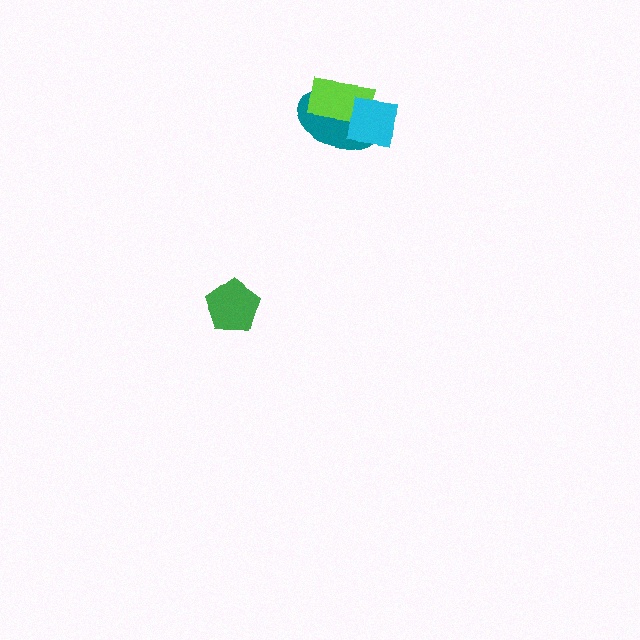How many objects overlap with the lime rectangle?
2 objects overlap with the lime rectangle.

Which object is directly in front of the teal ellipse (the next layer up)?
The lime rectangle is directly in front of the teal ellipse.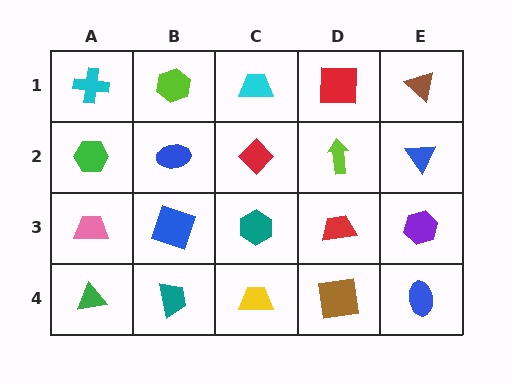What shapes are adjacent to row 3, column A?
A green hexagon (row 2, column A), a green triangle (row 4, column A), a blue square (row 3, column B).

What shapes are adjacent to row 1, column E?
A blue triangle (row 2, column E), a red square (row 1, column D).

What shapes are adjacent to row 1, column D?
A lime arrow (row 2, column D), a cyan trapezoid (row 1, column C), a brown triangle (row 1, column E).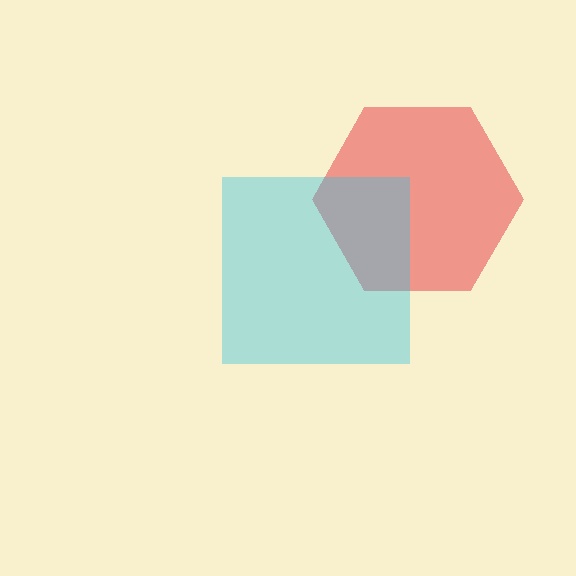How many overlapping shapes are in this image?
There are 2 overlapping shapes in the image.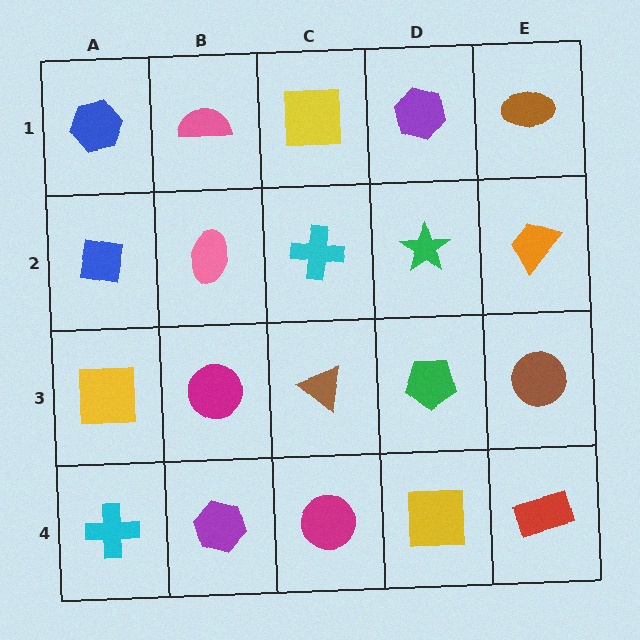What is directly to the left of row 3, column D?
A brown triangle.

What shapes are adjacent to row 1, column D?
A green star (row 2, column D), a yellow square (row 1, column C), a brown ellipse (row 1, column E).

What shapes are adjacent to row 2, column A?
A blue hexagon (row 1, column A), a yellow square (row 3, column A), a pink ellipse (row 2, column B).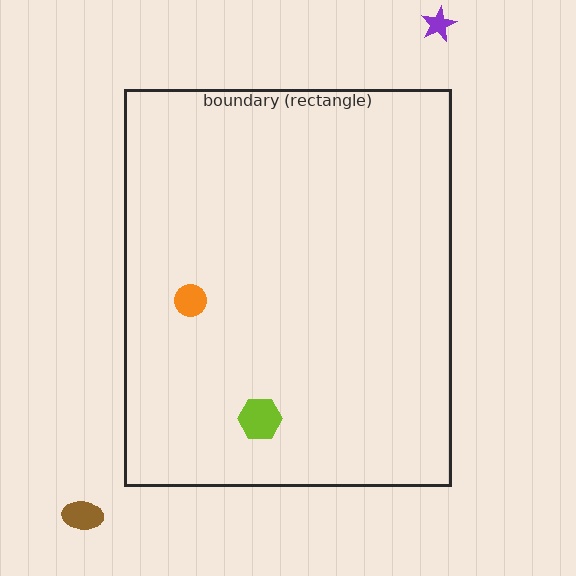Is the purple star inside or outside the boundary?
Outside.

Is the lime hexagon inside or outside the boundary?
Inside.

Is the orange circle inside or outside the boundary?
Inside.